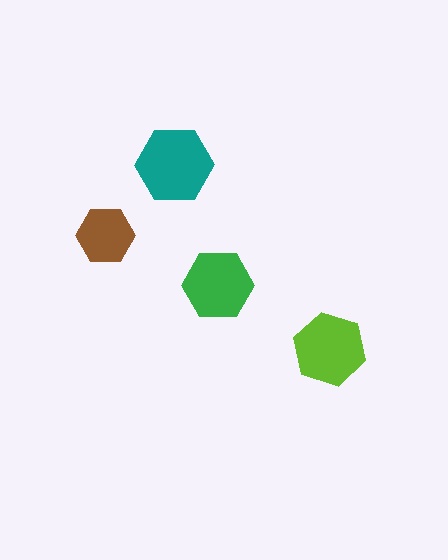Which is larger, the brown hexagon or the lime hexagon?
The lime one.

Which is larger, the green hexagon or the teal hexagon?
The teal one.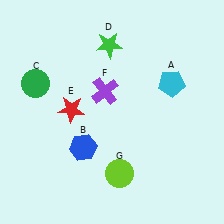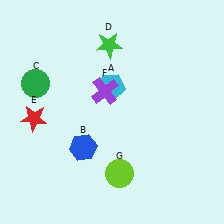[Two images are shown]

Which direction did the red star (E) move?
The red star (E) moved left.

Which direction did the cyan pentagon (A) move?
The cyan pentagon (A) moved left.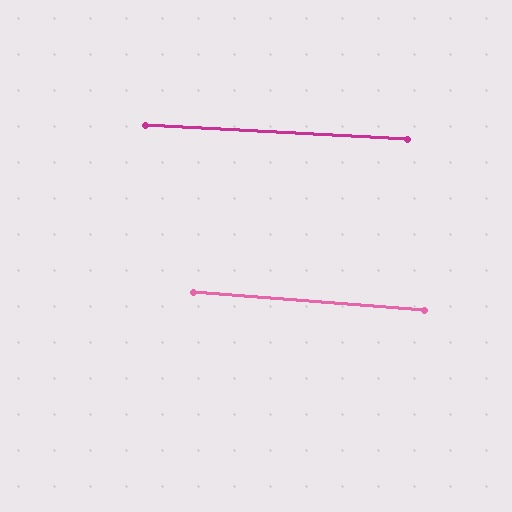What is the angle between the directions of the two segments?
Approximately 1 degree.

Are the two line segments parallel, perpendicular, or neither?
Parallel — their directions differ by only 1.5°.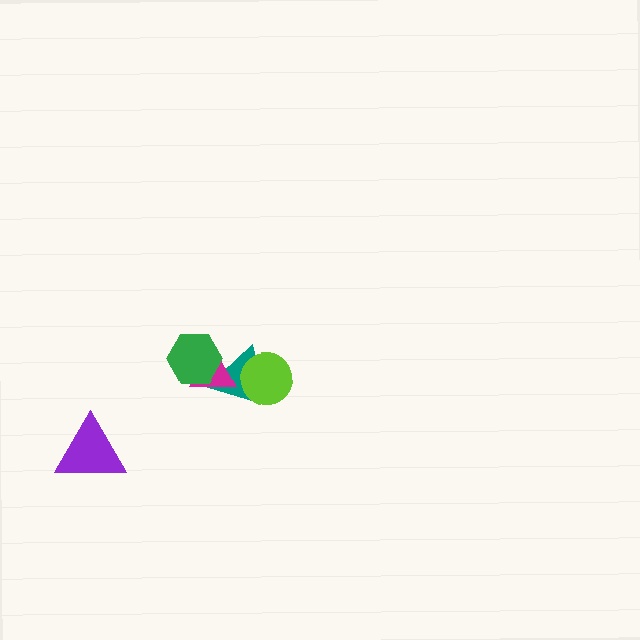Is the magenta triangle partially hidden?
Yes, it is partially covered by another shape.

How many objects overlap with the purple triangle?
0 objects overlap with the purple triangle.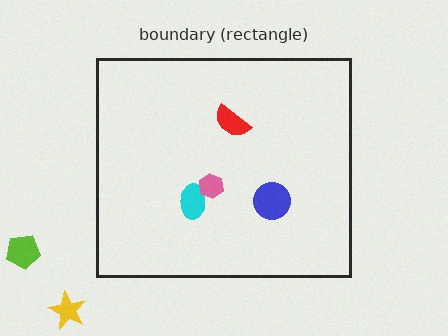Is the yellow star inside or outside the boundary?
Outside.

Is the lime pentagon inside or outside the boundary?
Outside.